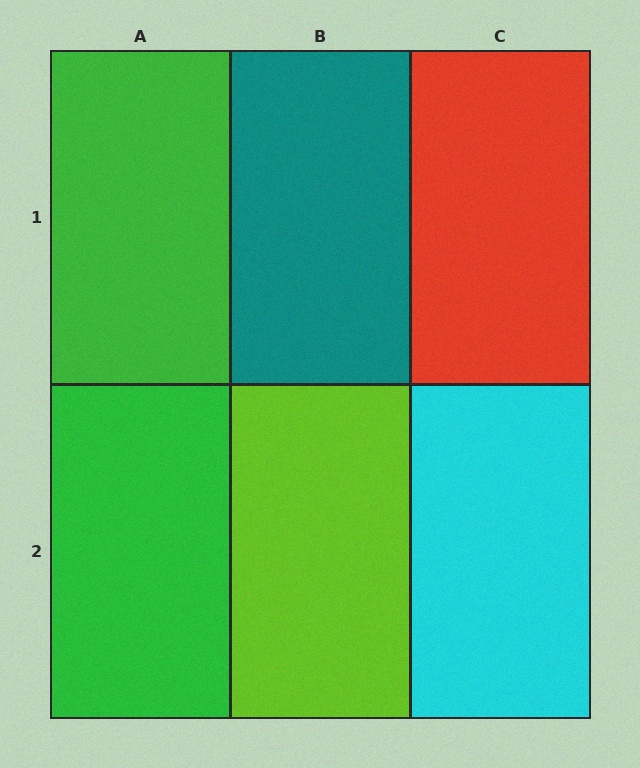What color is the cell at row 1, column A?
Green.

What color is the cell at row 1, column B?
Teal.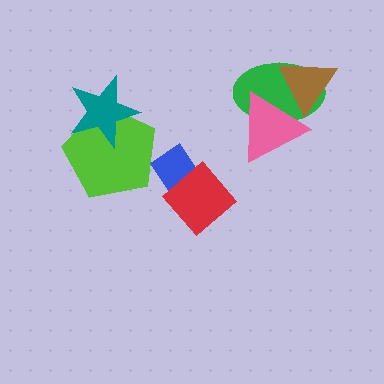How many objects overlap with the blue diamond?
2 objects overlap with the blue diamond.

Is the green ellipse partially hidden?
Yes, it is partially covered by another shape.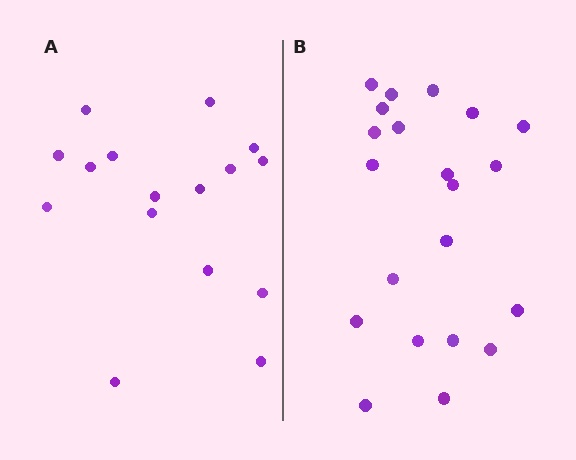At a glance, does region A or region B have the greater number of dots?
Region B (the right region) has more dots.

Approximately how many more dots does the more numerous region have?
Region B has about 5 more dots than region A.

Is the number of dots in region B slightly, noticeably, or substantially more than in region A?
Region B has noticeably more, but not dramatically so. The ratio is roughly 1.3 to 1.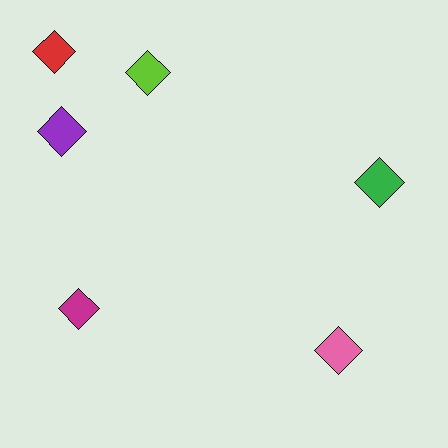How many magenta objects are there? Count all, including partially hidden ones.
There is 1 magenta object.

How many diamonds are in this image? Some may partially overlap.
There are 6 diamonds.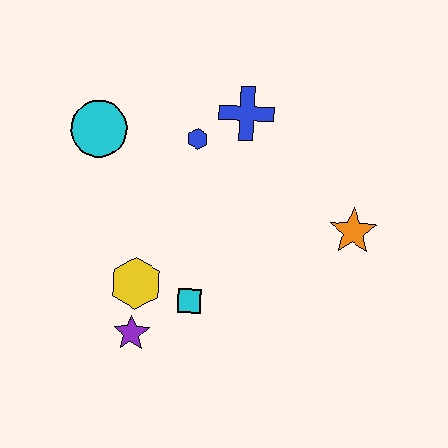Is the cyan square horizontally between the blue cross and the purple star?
Yes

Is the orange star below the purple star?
No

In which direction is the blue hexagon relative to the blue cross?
The blue hexagon is to the left of the blue cross.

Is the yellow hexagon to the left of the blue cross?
Yes